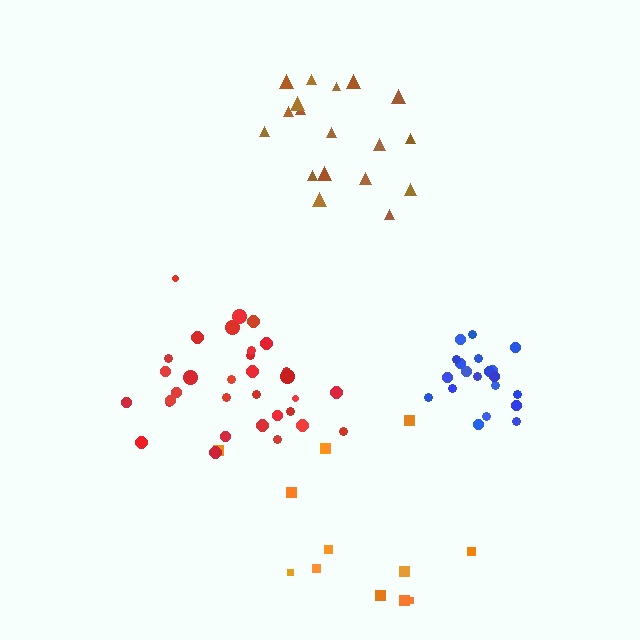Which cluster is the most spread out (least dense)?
Orange.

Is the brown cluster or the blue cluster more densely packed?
Blue.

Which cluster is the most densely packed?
Blue.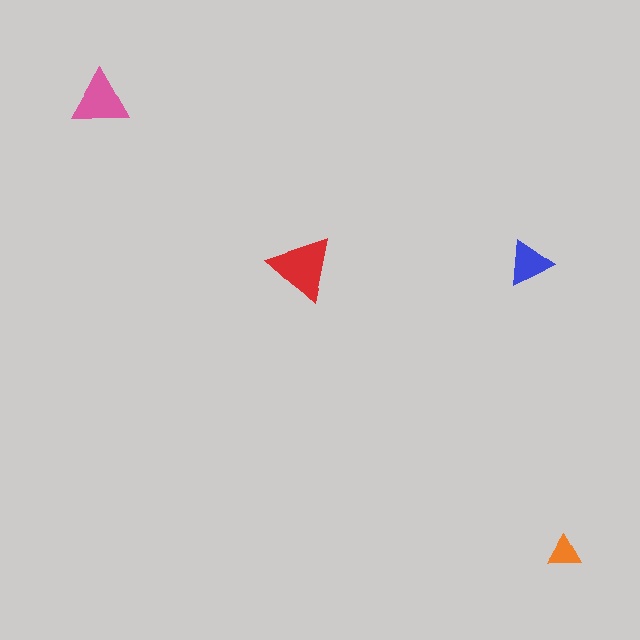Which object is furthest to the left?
The pink triangle is leftmost.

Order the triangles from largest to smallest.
the red one, the pink one, the blue one, the orange one.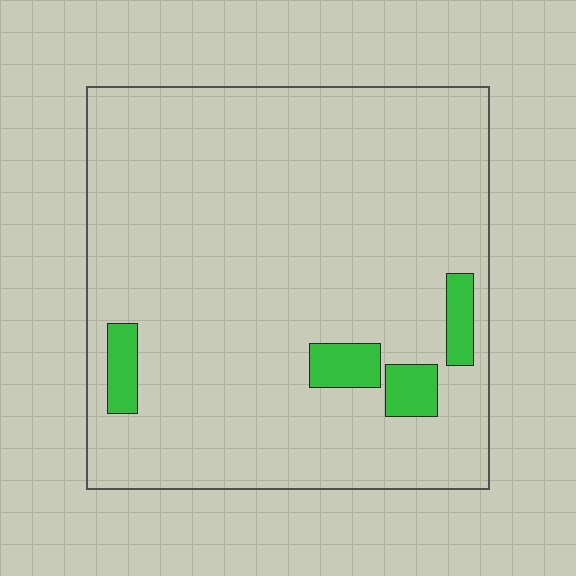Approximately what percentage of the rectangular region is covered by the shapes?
Approximately 5%.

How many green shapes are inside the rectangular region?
4.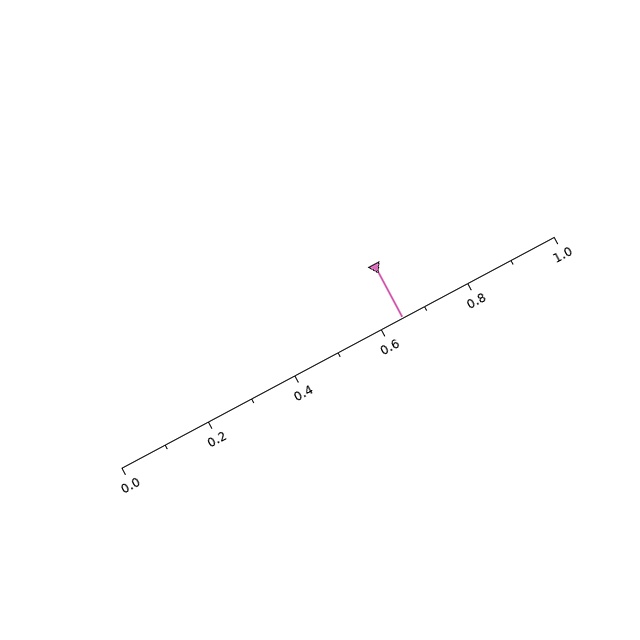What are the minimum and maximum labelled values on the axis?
The axis runs from 0.0 to 1.0.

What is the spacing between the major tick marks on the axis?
The major ticks are spaced 0.2 apart.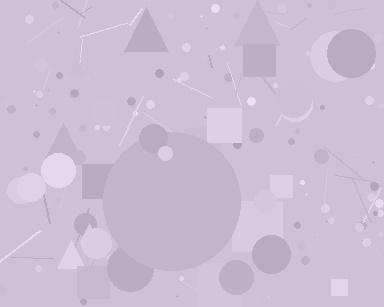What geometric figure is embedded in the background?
A circle is embedded in the background.